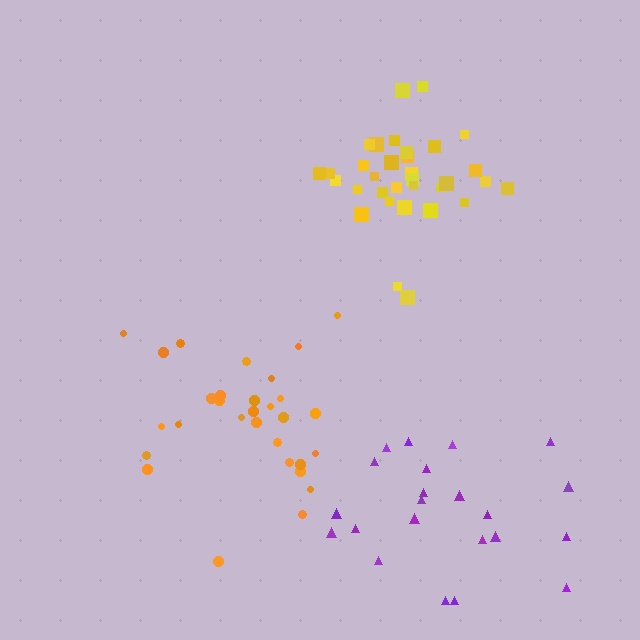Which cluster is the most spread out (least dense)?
Purple.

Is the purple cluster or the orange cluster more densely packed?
Orange.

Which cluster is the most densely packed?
Yellow.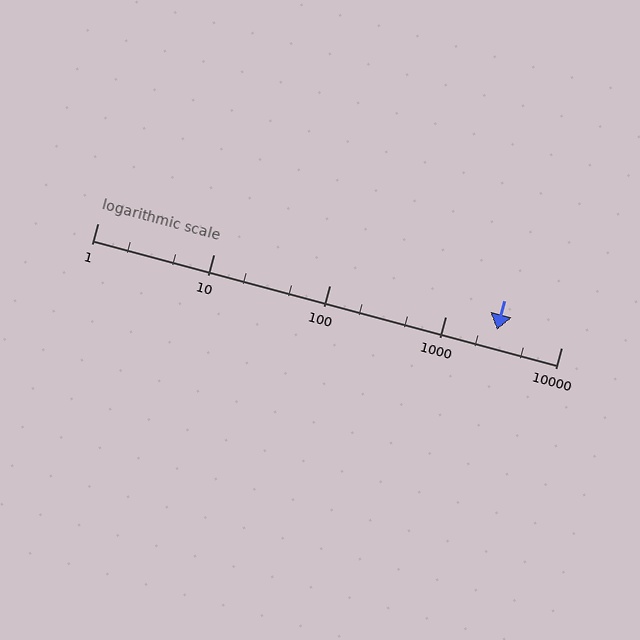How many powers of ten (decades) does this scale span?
The scale spans 4 decades, from 1 to 10000.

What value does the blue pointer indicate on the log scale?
The pointer indicates approximately 2800.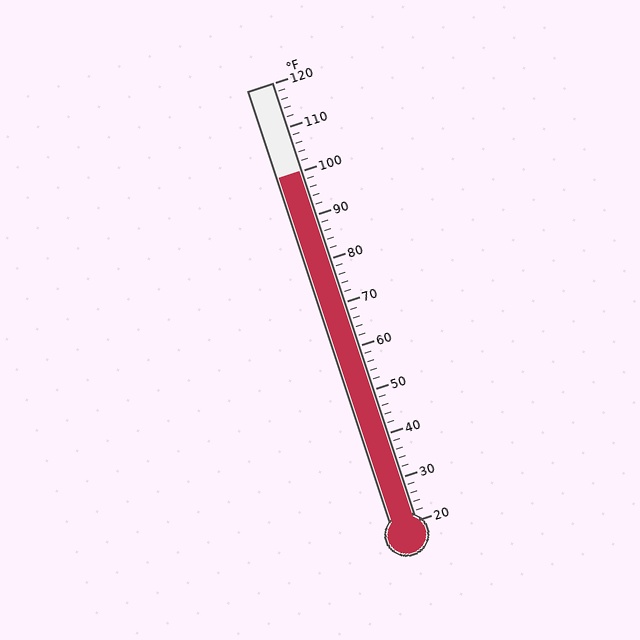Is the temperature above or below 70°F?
The temperature is above 70°F.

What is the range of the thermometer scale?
The thermometer scale ranges from 20°F to 120°F.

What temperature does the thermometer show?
The thermometer shows approximately 100°F.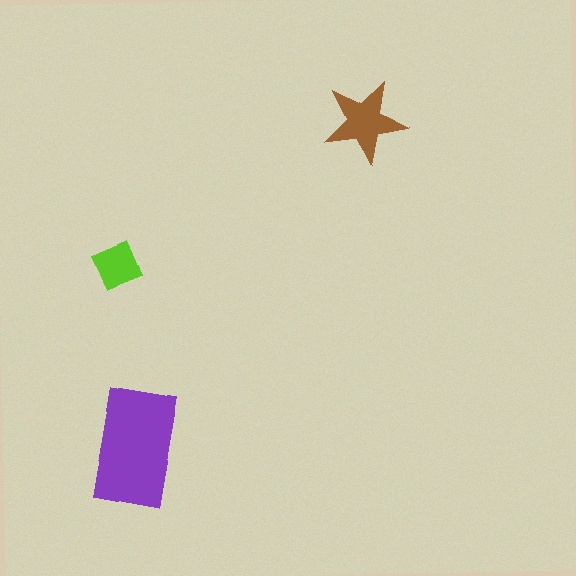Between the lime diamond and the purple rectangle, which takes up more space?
The purple rectangle.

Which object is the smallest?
The lime diamond.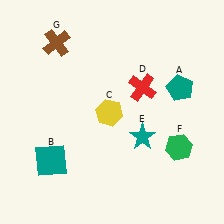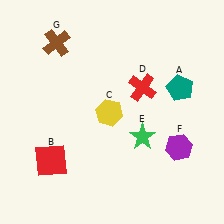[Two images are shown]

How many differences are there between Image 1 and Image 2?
There are 3 differences between the two images.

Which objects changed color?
B changed from teal to red. E changed from teal to green. F changed from green to purple.